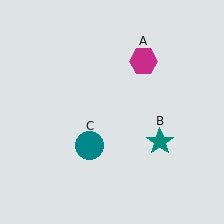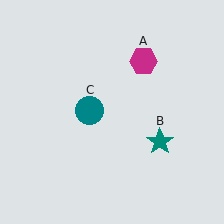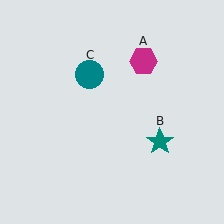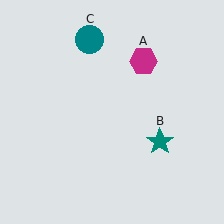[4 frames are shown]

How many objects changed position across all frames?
1 object changed position: teal circle (object C).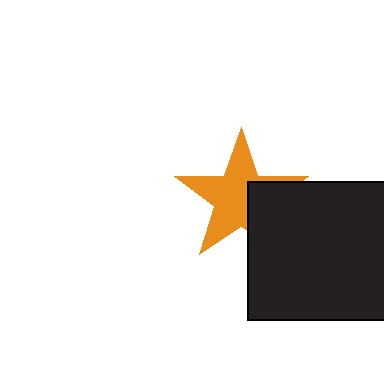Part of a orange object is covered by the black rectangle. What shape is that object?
It is a star.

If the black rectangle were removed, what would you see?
You would see the complete orange star.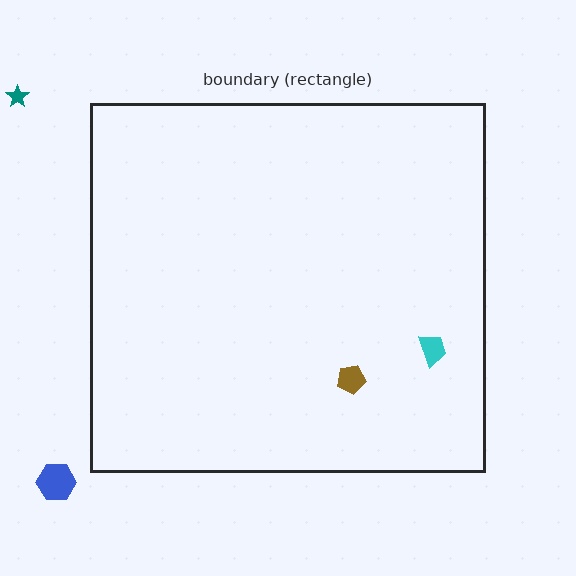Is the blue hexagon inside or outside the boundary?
Outside.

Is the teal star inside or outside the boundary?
Outside.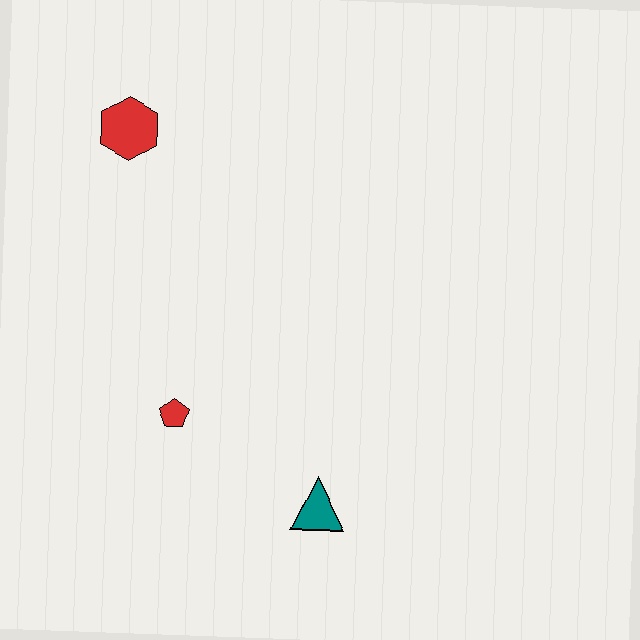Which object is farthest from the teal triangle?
The red hexagon is farthest from the teal triangle.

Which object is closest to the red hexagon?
The red pentagon is closest to the red hexagon.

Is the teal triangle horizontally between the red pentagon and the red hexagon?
No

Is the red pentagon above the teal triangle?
Yes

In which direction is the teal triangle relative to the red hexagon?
The teal triangle is below the red hexagon.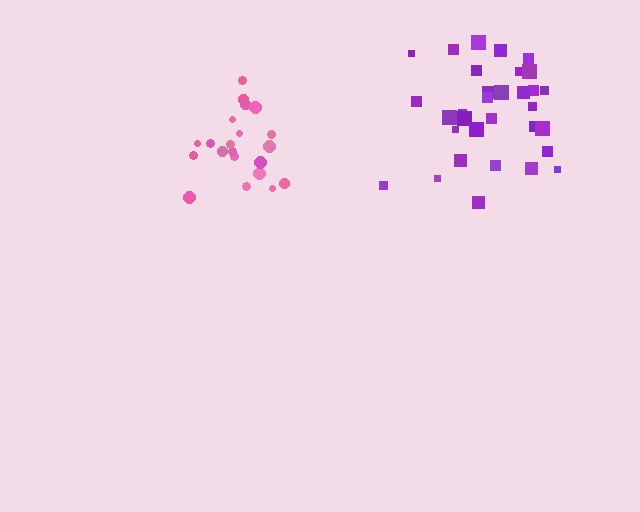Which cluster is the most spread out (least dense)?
Purple.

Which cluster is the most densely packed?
Pink.